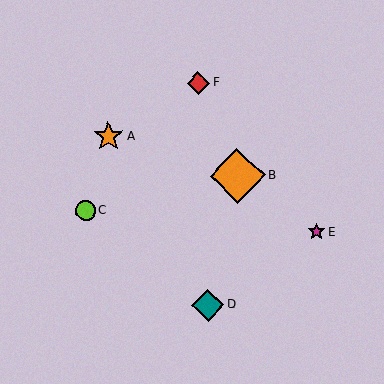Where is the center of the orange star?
The center of the orange star is at (108, 136).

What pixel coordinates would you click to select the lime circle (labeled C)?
Click at (86, 211) to select the lime circle C.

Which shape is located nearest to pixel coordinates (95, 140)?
The orange star (labeled A) at (108, 136) is nearest to that location.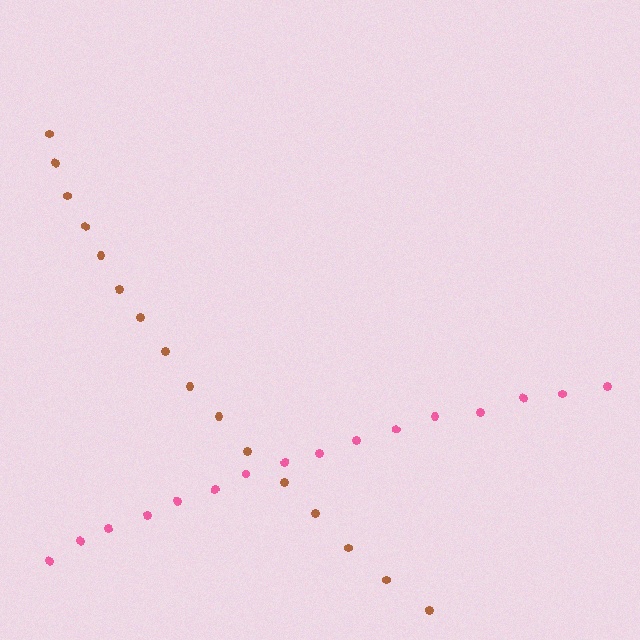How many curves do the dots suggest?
There are 2 distinct paths.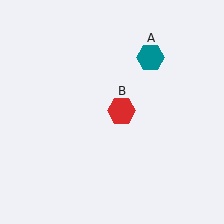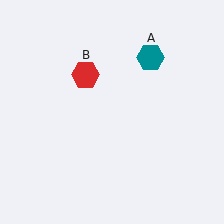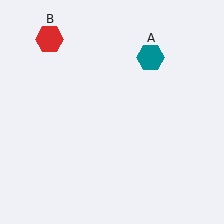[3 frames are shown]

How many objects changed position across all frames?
1 object changed position: red hexagon (object B).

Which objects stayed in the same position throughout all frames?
Teal hexagon (object A) remained stationary.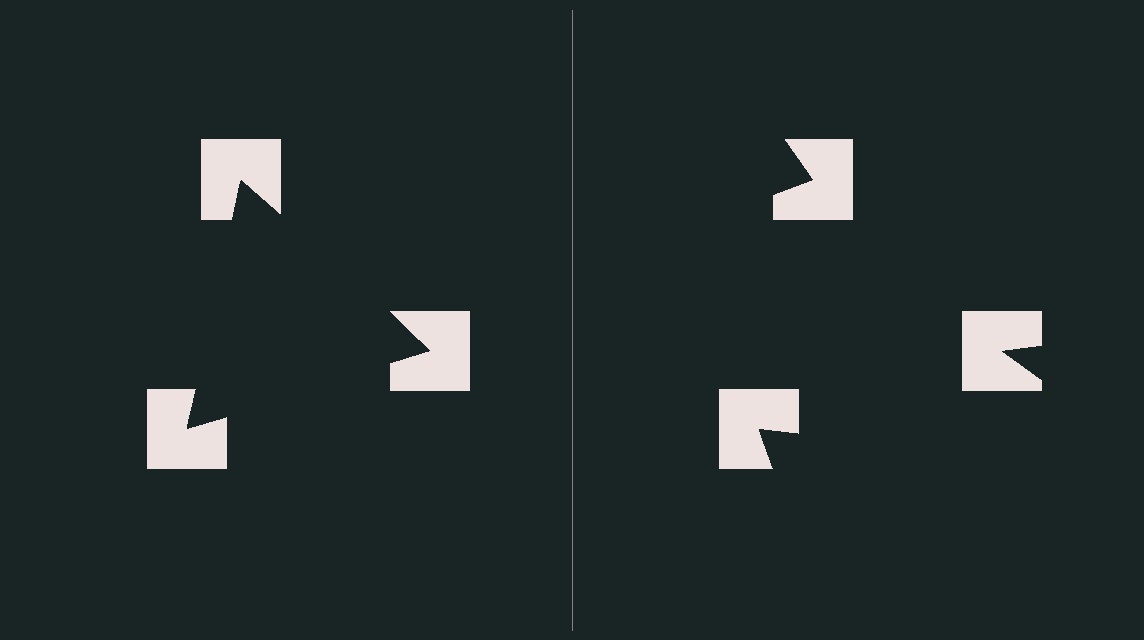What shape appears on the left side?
An illusory triangle.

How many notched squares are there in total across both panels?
6 — 3 on each side.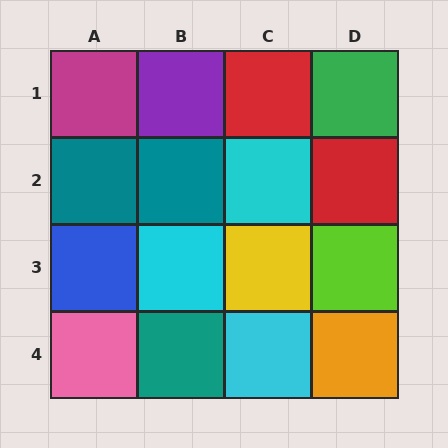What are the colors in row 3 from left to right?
Blue, cyan, yellow, lime.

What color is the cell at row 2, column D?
Red.